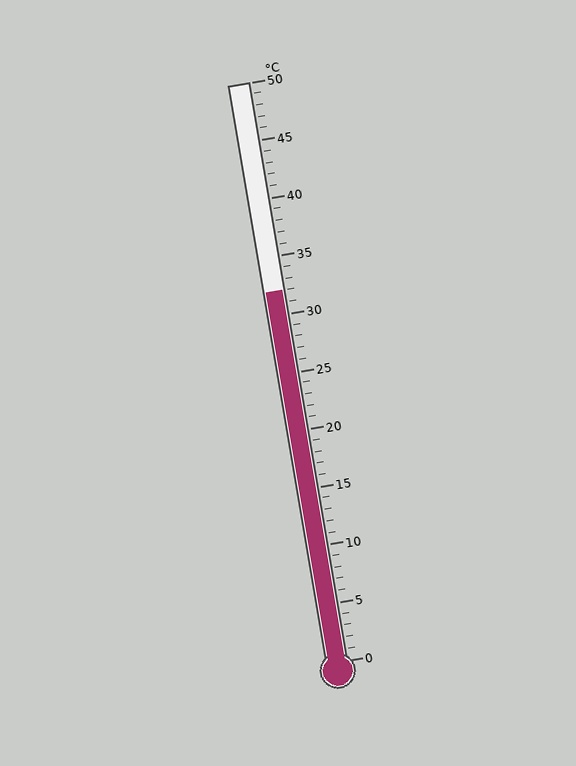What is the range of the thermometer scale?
The thermometer scale ranges from 0°C to 50°C.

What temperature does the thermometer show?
The thermometer shows approximately 32°C.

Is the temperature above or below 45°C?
The temperature is below 45°C.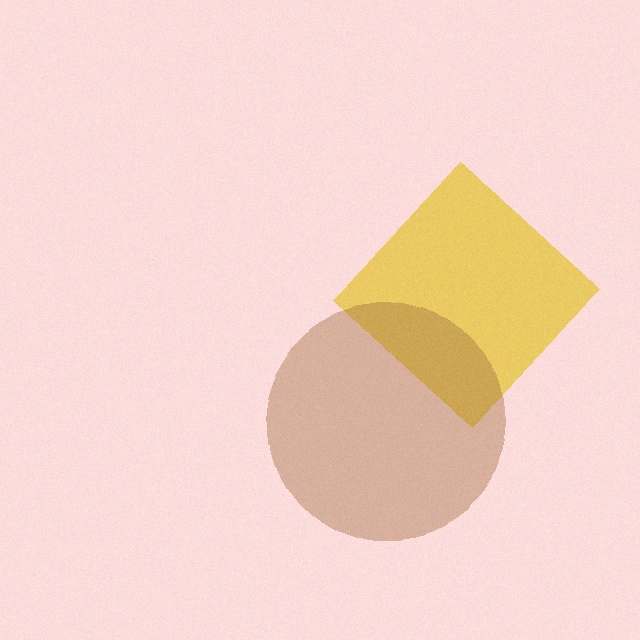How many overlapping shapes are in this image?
There are 2 overlapping shapes in the image.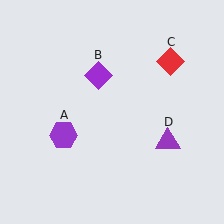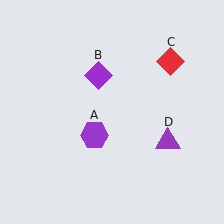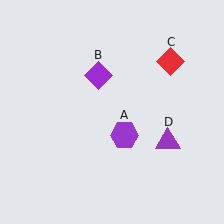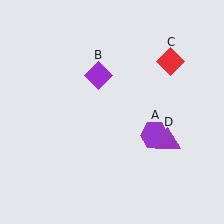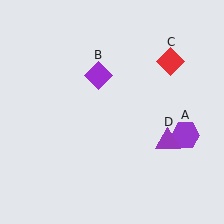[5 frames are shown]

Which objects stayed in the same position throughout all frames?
Purple diamond (object B) and red diamond (object C) and purple triangle (object D) remained stationary.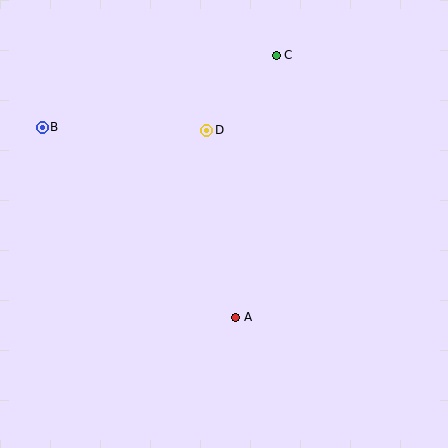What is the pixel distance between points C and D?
The distance between C and D is 102 pixels.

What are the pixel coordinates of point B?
Point B is at (42, 127).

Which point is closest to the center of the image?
Point A at (236, 317) is closest to the center.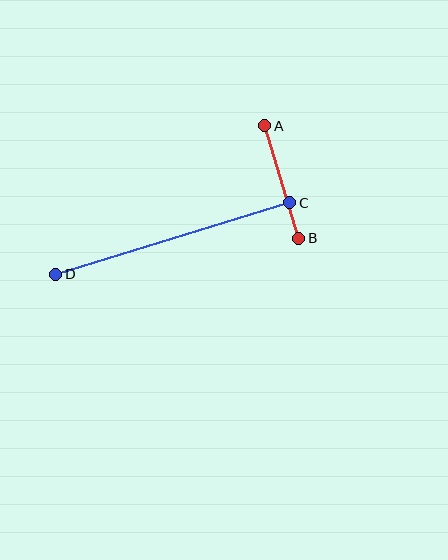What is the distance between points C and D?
The distance is approximately 245 pixels.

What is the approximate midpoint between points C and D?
The midpoint is at approximately (173, 238) pixels.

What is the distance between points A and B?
The distance is approximately 118 pixels.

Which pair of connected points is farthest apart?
Points C and D are farthest apart.